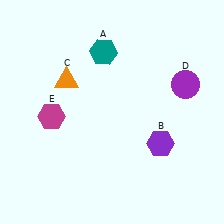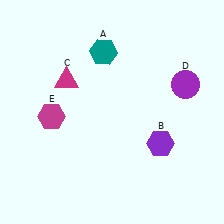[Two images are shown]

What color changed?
The triangle (C) changed from orange in Image 1 to magenta in Image 2.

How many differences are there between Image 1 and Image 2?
There is 1 difference between the two images.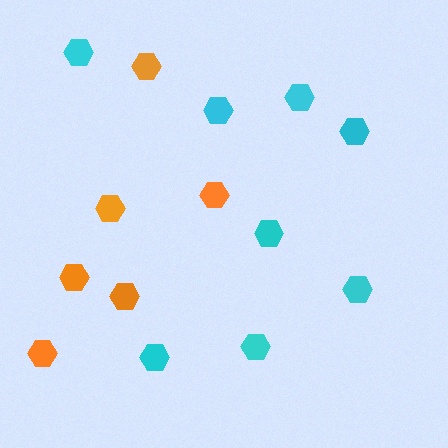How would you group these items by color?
There are 2 groups: one group of orange hexagons (6) and one group of cyan hexagons (8).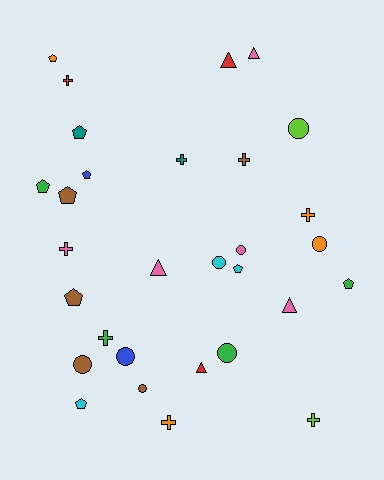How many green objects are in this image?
There are 4 green objects.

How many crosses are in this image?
There are 8 crosses.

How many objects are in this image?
There are 30 objects.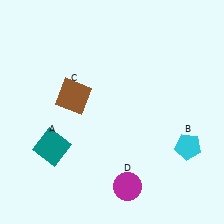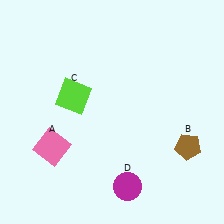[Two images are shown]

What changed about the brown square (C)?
In Image 1, C is brown. In Image 2, it changed to lime.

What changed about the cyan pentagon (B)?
In Image 1, B is cyan. In Image 2, it changed to brown.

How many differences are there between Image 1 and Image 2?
There are 3 differences between the two images.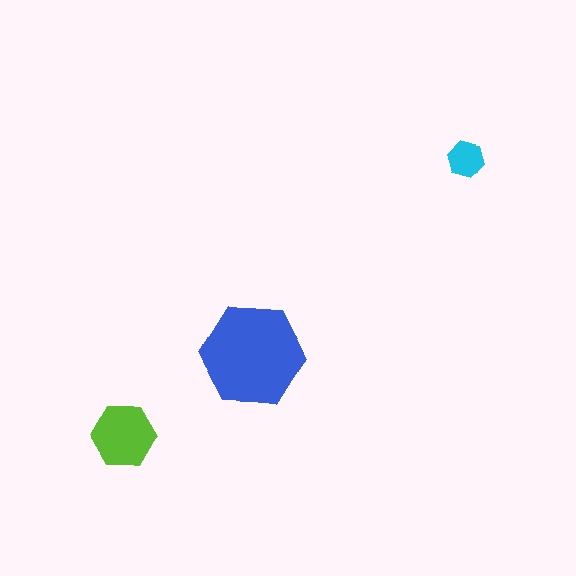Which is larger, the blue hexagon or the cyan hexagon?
The blue one.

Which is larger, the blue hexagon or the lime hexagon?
The blue one.